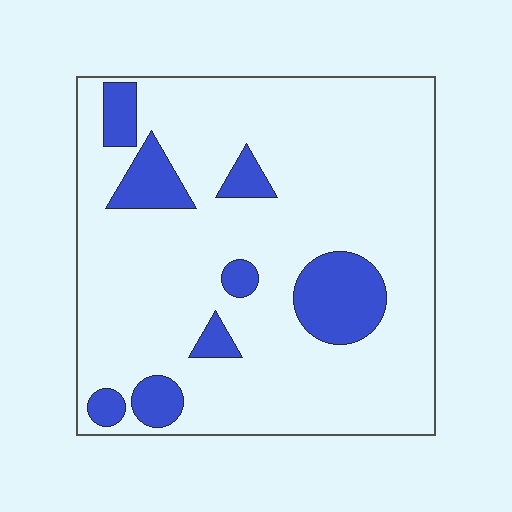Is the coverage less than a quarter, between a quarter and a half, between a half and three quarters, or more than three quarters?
Less than a quarter.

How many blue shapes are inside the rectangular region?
8.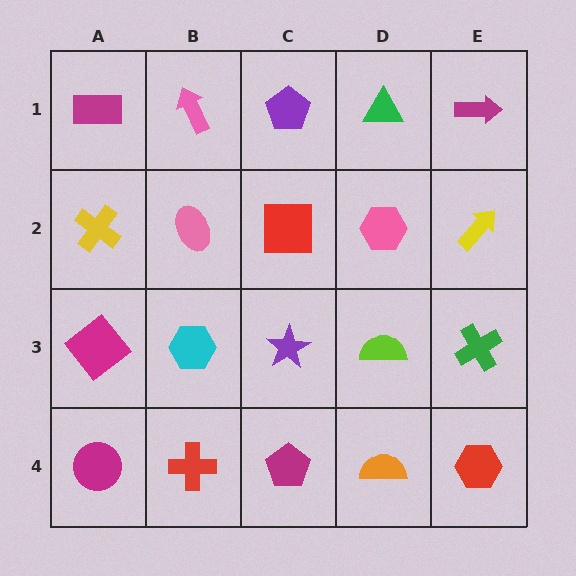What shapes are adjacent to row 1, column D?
A pink hexagon (row 2, column D), a purple pentagon (row 1, column C), a magenta arrow (row 1, column E).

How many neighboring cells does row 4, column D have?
3.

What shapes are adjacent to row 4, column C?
A purple star (row 3, column C), a red cross (row 4, column B), an orange semicircle (row 4, column D).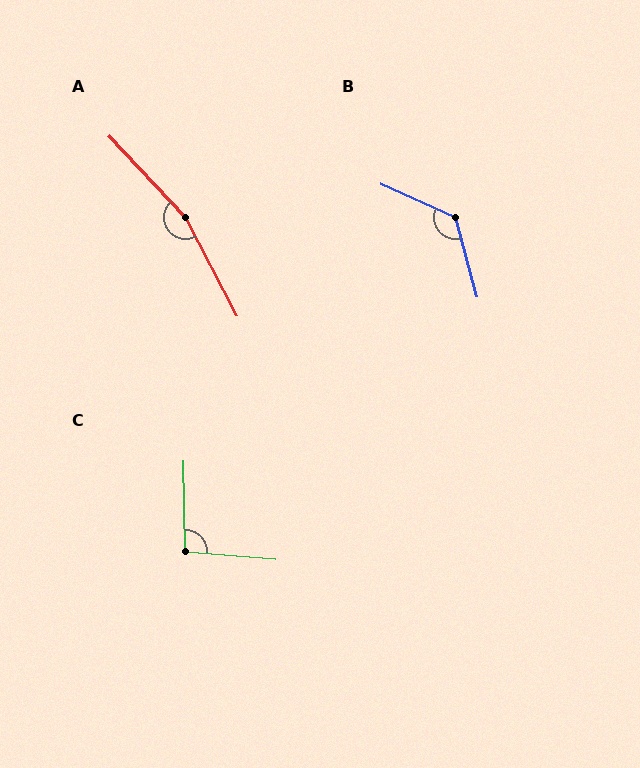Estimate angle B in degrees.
Approximately 130 degrees.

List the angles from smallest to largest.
C (95°), B (130°), A (164°).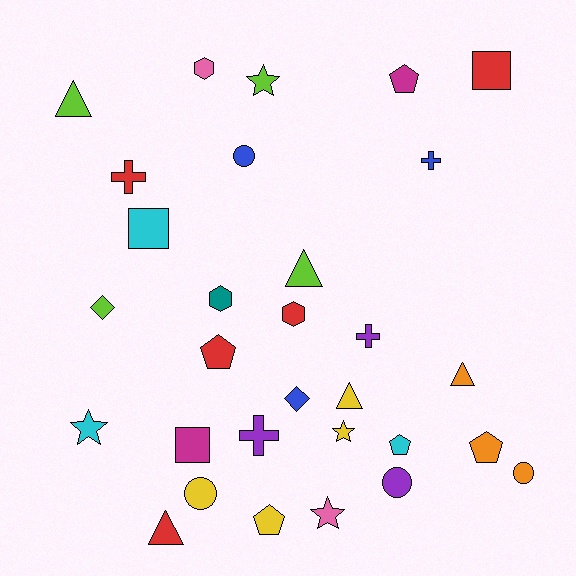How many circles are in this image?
There are 4 circles.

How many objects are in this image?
There are 30 objects.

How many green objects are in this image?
There are no green objects.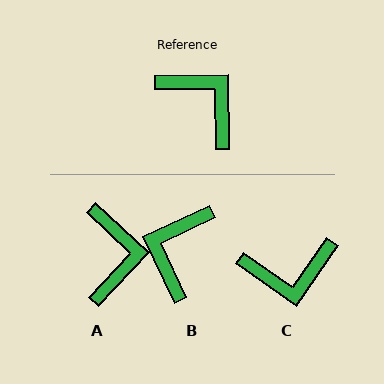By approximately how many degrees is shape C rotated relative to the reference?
Approximately 125 degrees clockwise.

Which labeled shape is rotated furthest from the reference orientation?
C, about 125 degrees away.